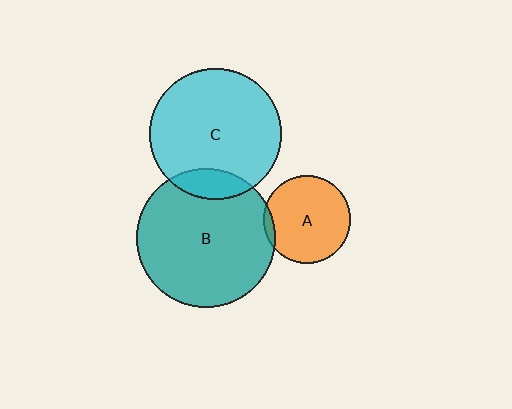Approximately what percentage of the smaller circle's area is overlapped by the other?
Approximately 5%.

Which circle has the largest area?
Circle B (teal).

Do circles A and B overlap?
Yes.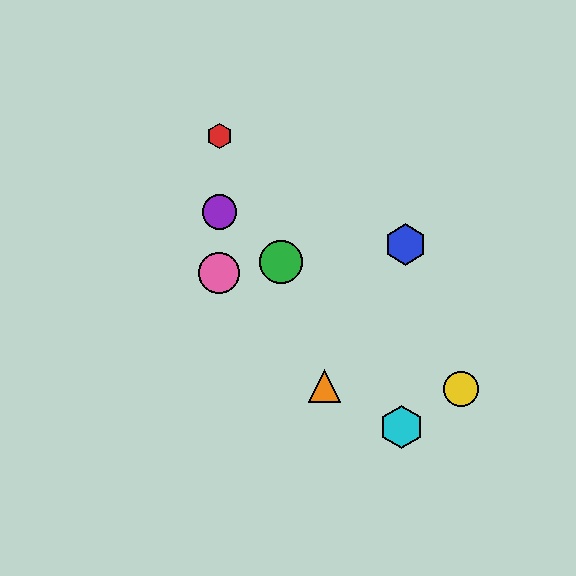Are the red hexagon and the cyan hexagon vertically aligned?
No, the red hexagon is at x≈219 and the cyan hexagon is at x≈402.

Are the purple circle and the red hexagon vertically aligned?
Yes, both are at x≈219.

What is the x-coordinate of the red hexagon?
The red hexagon is at x≈219.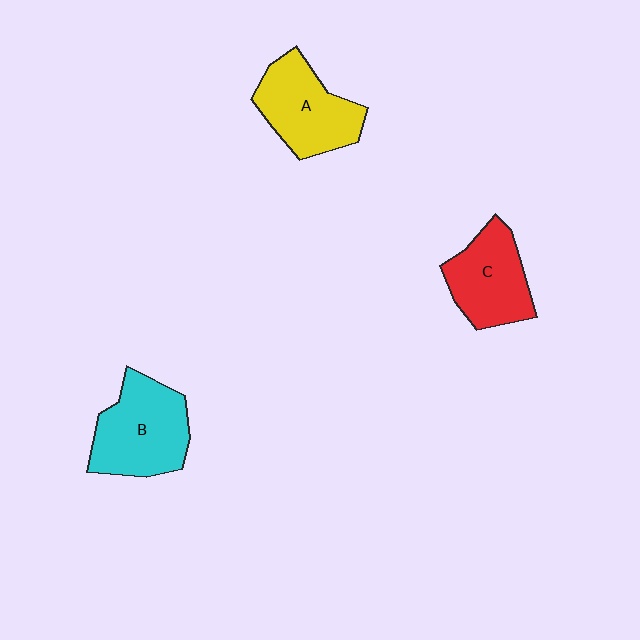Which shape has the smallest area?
Shape C (red).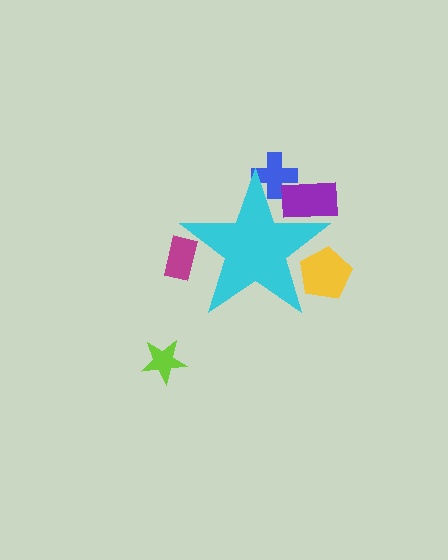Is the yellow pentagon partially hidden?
Yes, the yellow pentagon is partially hidden behind the cyan star.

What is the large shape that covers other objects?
A cyan star.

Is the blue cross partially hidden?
Yes, the blue cross is partially hidden behind the cyan star.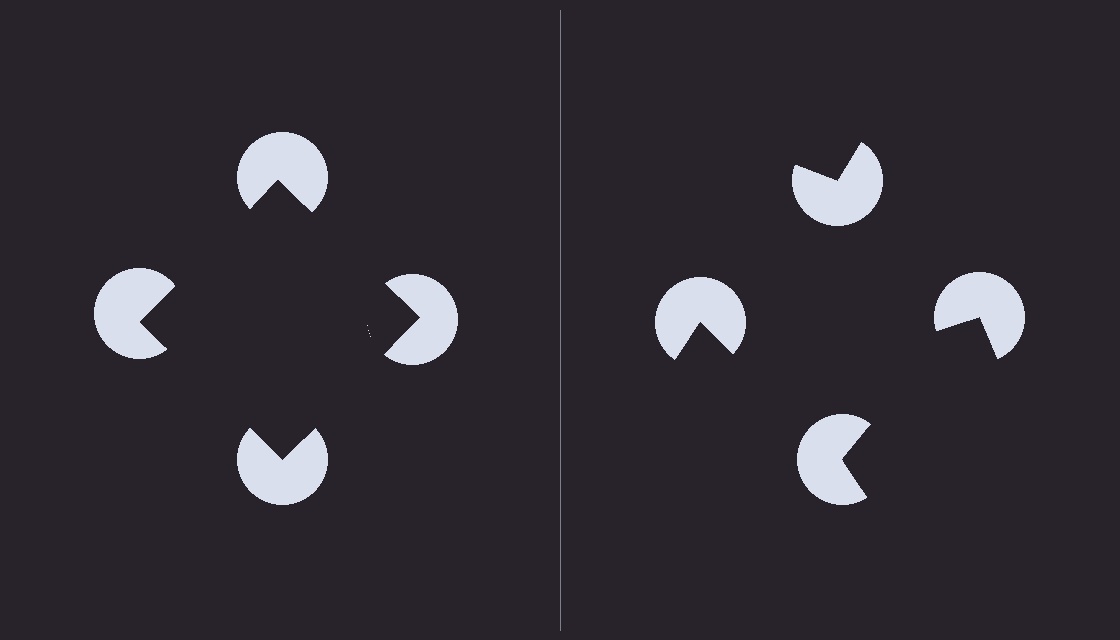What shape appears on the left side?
An illusory square.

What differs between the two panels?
The pac-man discs are positioned identically on both sides; only the wedge orientations differ. On the left they align to a square; on the right they are misaligned.